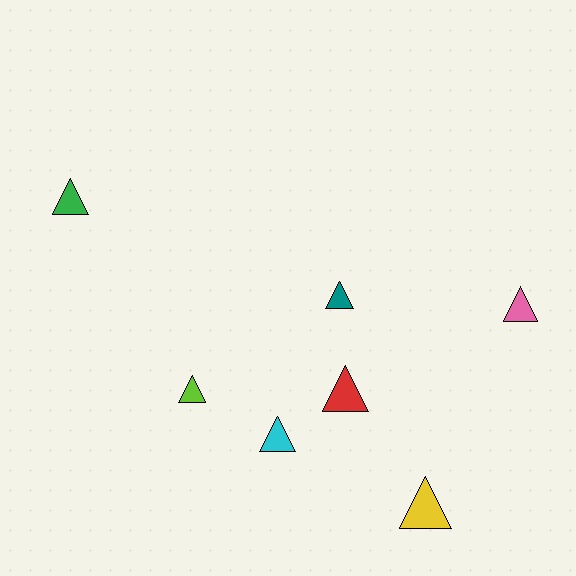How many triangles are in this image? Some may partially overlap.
There are 7 triangles.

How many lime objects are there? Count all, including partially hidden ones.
There is 1 lime object.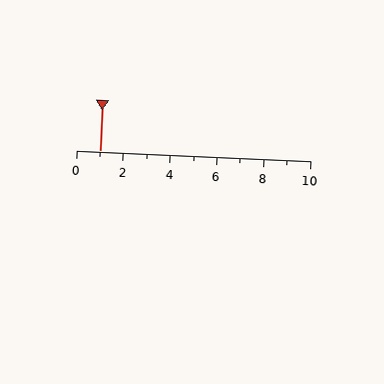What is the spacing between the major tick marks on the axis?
The major ticks are spaced 2 apart.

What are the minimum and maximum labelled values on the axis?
The axis runs from 0 to 10.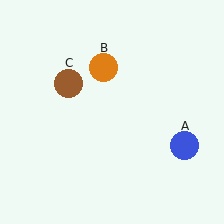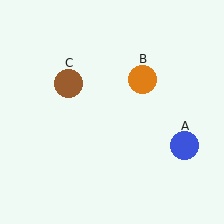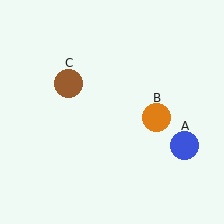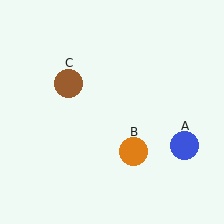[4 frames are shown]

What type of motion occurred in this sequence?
The orange circle (object B) rotated clockwise around the center of the scene.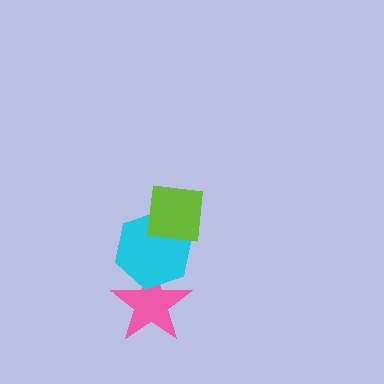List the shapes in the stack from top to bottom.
From top to bottom: the lime square, the cyan hexagon, the pink star.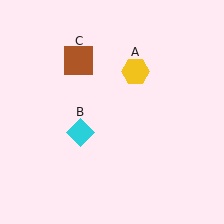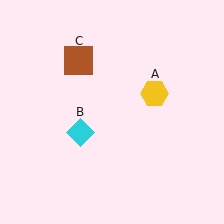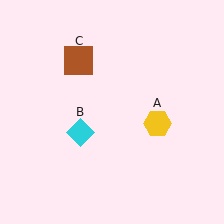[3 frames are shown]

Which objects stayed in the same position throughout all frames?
Cyan diamond (object B) and brown square (object C) remained stationary.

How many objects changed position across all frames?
1 object changed position: yellow hexagon (object A).